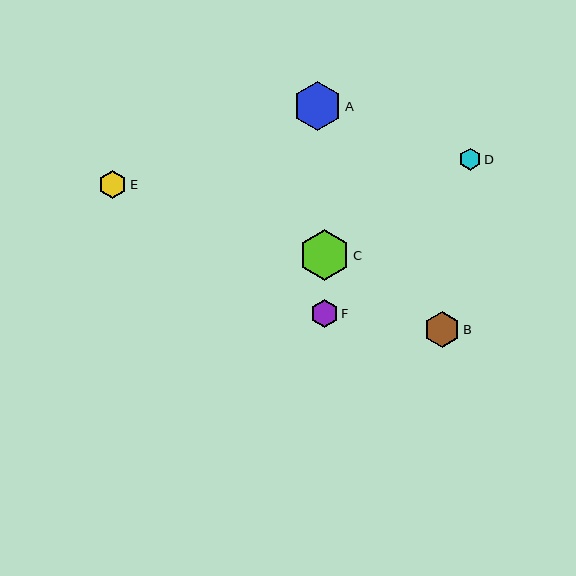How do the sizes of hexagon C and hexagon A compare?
Hexagon C and hexagon A are approximately the same size.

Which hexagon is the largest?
Hexagon C is the largest with a size of approximately 51 pixels.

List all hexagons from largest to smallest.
From largest to smallest: C, A, B, E, F, D.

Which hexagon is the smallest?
Hexagon D is the smallest with a size of approximately 22 pixels.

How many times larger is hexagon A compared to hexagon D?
Hexagon A is approximately 2.2 times the size of hexagon D.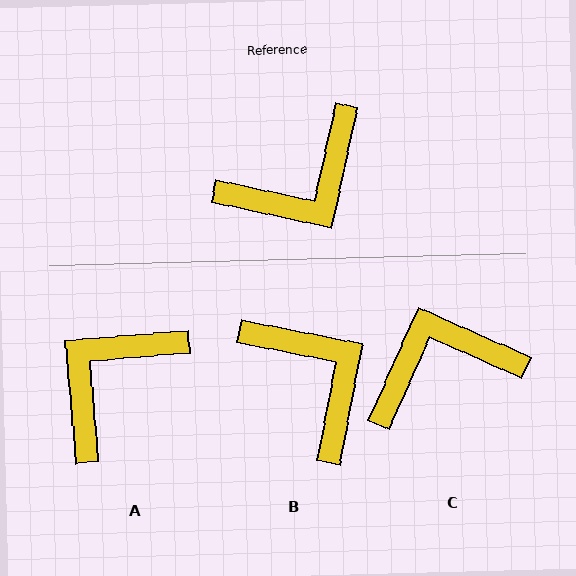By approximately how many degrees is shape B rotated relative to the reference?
Approximately 91 degrees counter-clockwise.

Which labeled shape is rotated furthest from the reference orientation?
C, about 168 degrees away.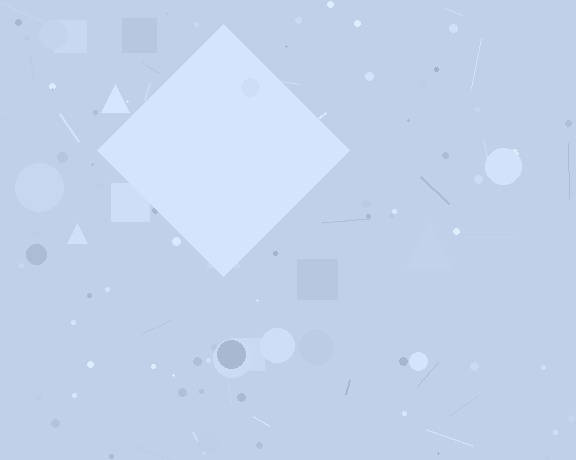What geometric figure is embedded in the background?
A diamond is embedded in the background.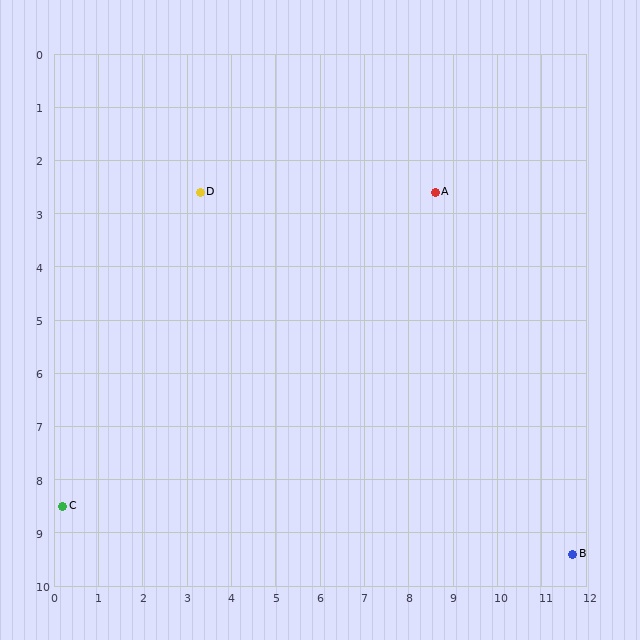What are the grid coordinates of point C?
Point C is at approximately (0.2, 8.5).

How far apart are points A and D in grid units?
Points A and D are about 5.3 grid units apart.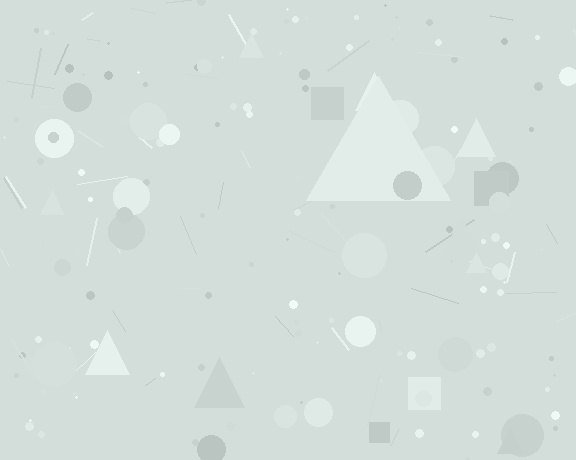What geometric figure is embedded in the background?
A triangle is embedded in the background.